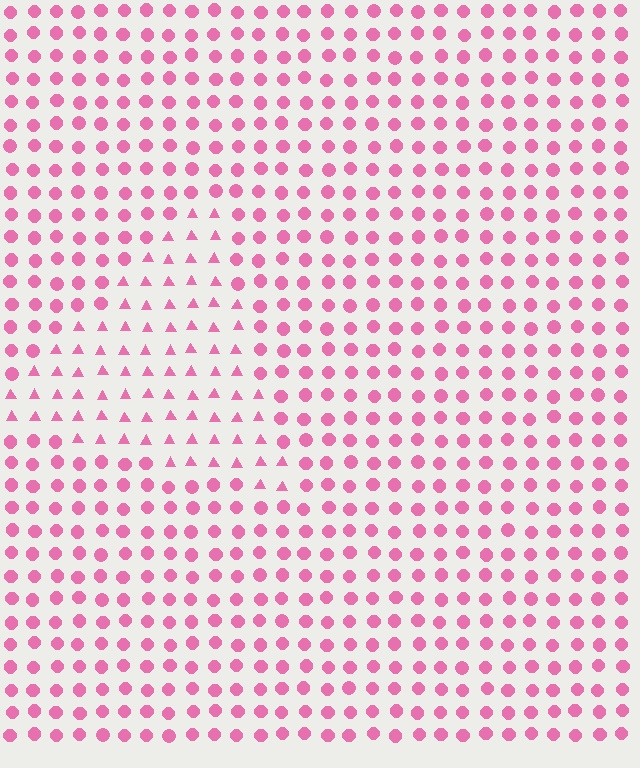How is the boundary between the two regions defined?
The boundary is defined by a change in element shape: triangles inside vs. circles outside. All elements share the same color and spacing.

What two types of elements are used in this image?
The image uses triangles inside the triangle region and circles outside it.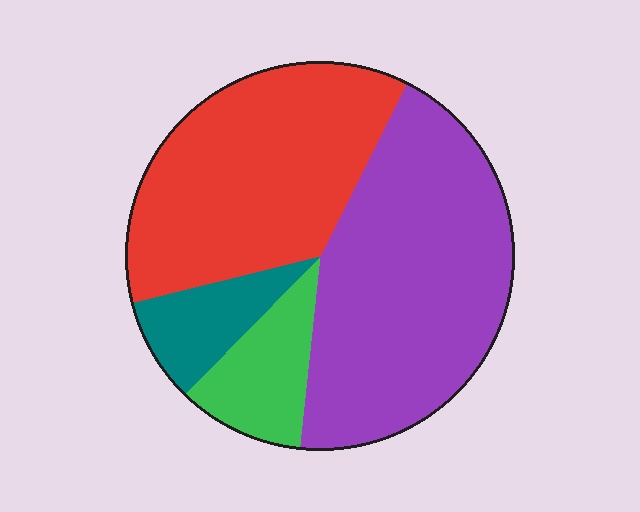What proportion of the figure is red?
Red takes up between a third and a half of the figure.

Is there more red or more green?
Red.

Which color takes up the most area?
Purple, at roughly 45%.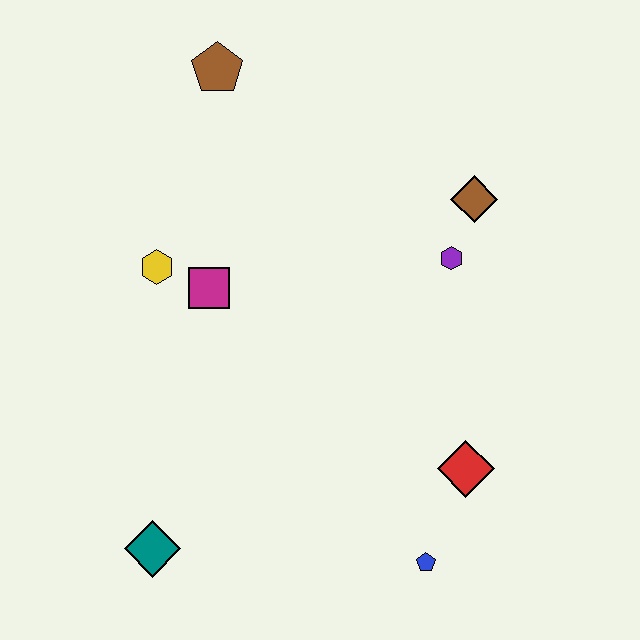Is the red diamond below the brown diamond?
Yes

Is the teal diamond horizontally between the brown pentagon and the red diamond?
No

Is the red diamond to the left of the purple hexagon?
No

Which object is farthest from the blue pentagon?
The brown pentagon is farthest from the blue pentagon.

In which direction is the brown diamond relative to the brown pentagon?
The brown diamond is to the right of the brown pentagon.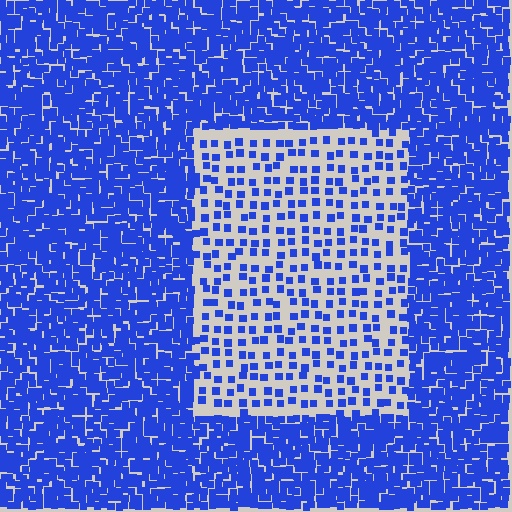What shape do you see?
I see a rectangle.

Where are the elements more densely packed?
The elements are more densely packed outside the rectangle boundary.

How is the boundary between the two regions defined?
The boundary is defined by a change in element density (approximately 3.0x ratio). All elements are the same color, size, and shape.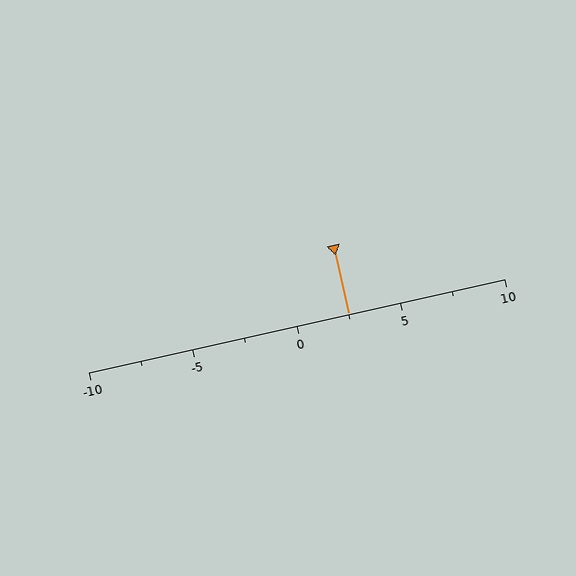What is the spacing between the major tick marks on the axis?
The major ticks are spaced 5 apart.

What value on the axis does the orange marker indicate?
The marker indicates approximately 2.5.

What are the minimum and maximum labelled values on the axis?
The axis runs from -10 to 10.